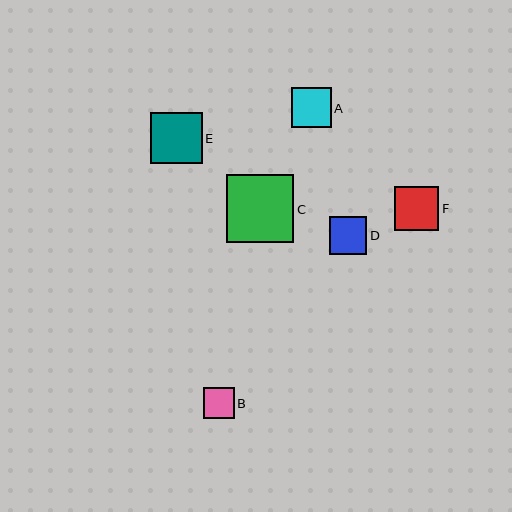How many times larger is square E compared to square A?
Square E is approximately 1.3 times the size of square A.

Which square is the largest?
Square C is the largest with a size of approximately 68 pixels.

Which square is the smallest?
Square B is the smallest with a size of approximately 31 pixels.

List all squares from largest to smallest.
From largest to smallest: C, E, F, A, D, B.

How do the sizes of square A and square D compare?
Square A and square D are approximately the same size.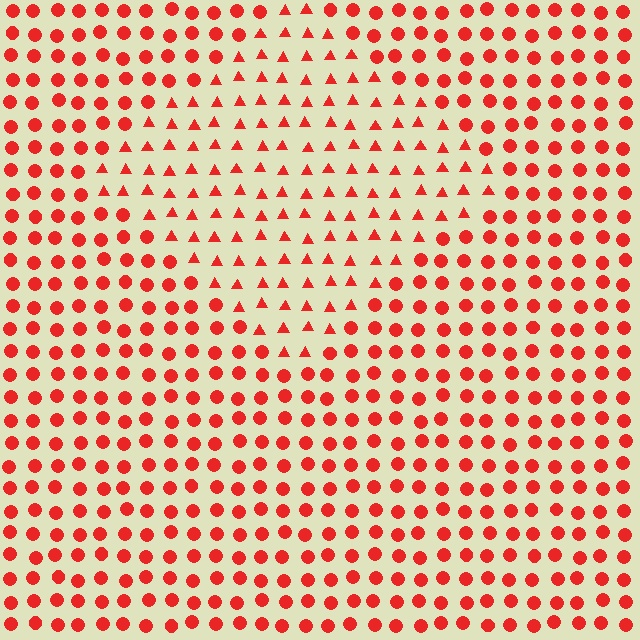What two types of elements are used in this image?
The image uses triangles inside the diamond region and circles outside it.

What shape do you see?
I see a diamond.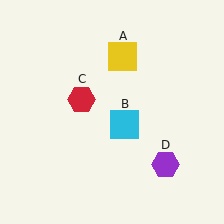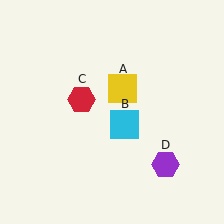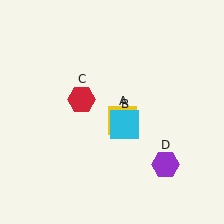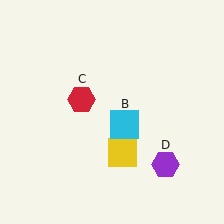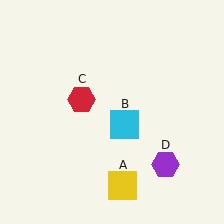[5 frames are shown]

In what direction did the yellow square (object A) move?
The yellow square (object A) moved down.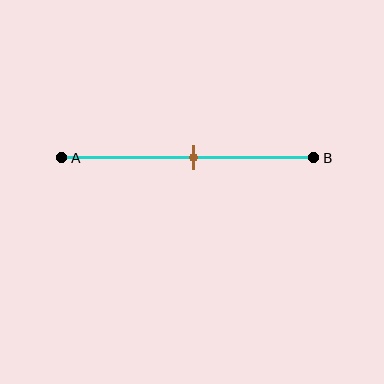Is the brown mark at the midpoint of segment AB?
Yes, the mark is approximately at the midpoint.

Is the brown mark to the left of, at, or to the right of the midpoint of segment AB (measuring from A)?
The brown mark is approximately at the midpoint of segment AB.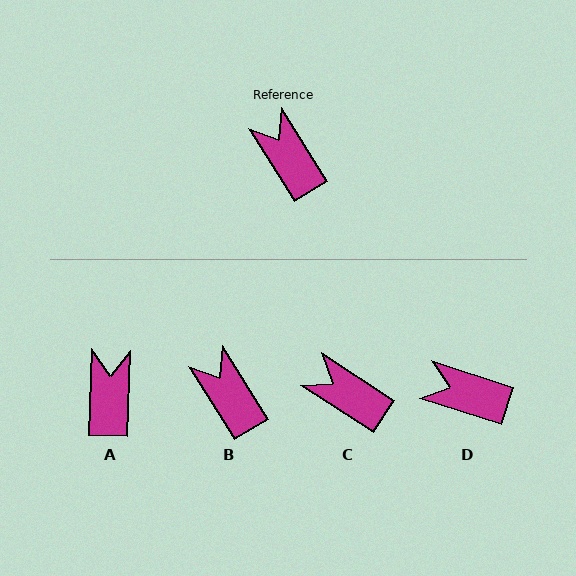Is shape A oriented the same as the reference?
No, it is off by about 34 degrees.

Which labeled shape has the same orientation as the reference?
B.